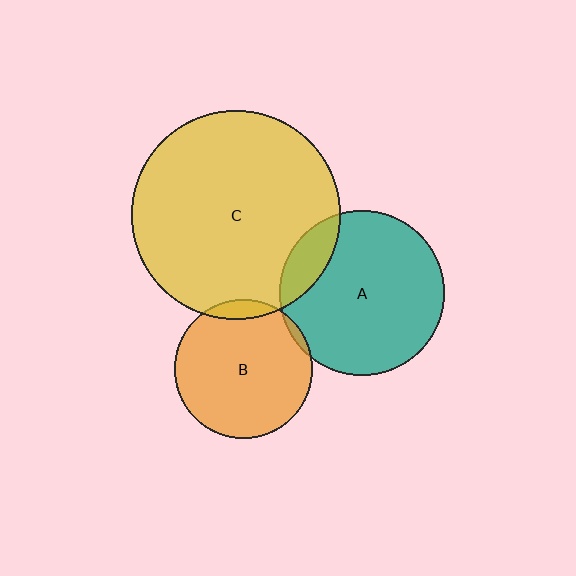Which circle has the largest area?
Circle C (yellow).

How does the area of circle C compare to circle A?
Approximately 1.6 times.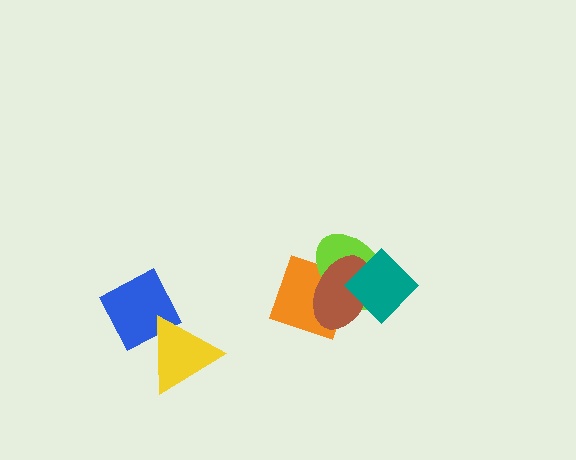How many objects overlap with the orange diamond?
3 objects overlap with the orange diamond.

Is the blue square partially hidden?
Yes, it is partially covered by another shape.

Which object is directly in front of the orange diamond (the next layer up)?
The lime ellipse is directly in front of the orange diamond.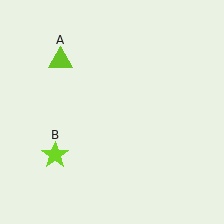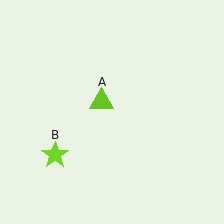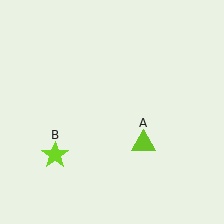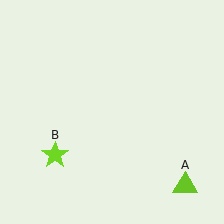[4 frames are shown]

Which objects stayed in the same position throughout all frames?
Lime star (object B) remained stationary.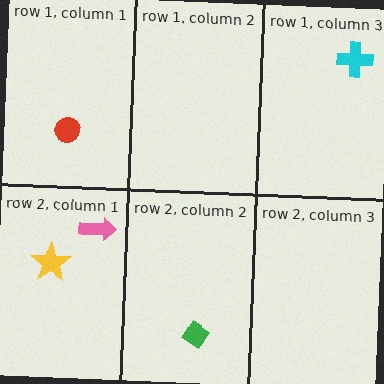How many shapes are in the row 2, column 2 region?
1.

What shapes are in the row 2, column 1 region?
The yellow star, the pink arrow.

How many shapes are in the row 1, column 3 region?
1.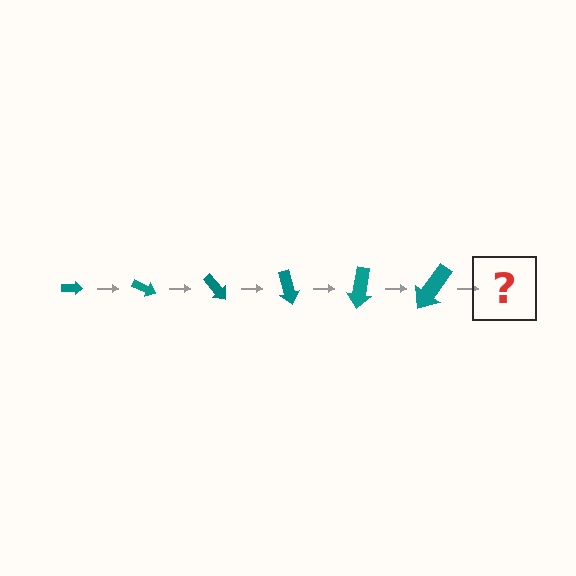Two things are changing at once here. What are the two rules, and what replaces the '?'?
The two rules are that the arrow grows larger each step and it rotates 25 degrees each step. The '?' should be an arrow, larger than the previous one and rotated 150 degrees from the start.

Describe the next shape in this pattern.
It should be an arrow, larger than the previous one and rotated 150 degrees from the start.